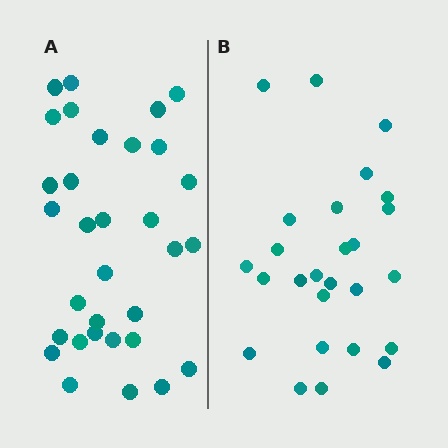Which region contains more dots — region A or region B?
Region A (the left region) has more dots.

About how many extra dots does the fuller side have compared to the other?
Region A has about 6 more dots than region B.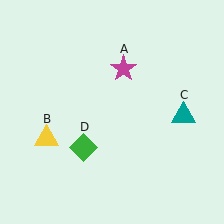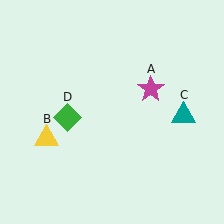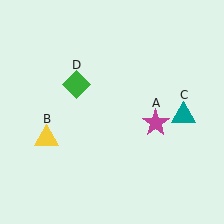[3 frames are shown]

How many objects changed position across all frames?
2 objects changed position: magenta star (object A), green diamond (object D).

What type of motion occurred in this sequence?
The magenta star (object A), green diamond (object D) rotated clockwise around the center of the scene.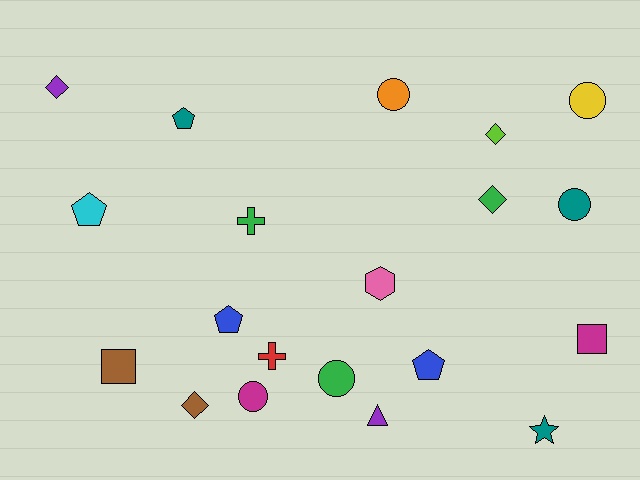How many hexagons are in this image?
There is 1 hexagon.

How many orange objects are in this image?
There is 1 orange object.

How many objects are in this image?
There are 20 objects.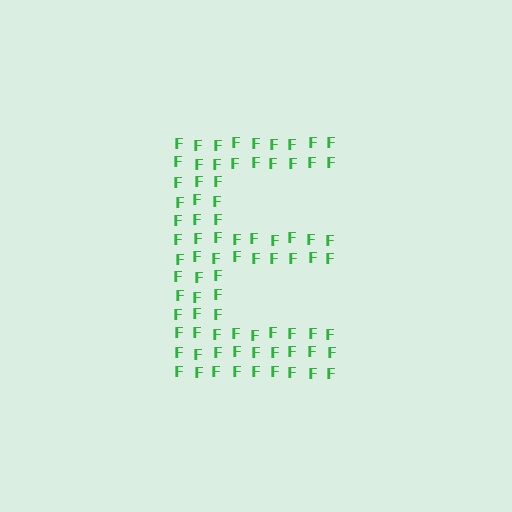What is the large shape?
The large shape is the letter E.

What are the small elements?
The small elements are letter F's.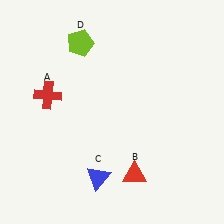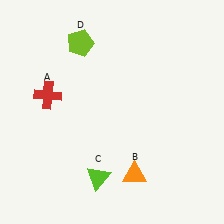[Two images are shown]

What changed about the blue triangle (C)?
In Image 1, C is blue. In Image 2, it changed to lime.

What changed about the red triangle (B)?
In Image 1, B is red. In Image 2, it changed to orange.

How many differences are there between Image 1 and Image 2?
There are 2 differences between the two images.